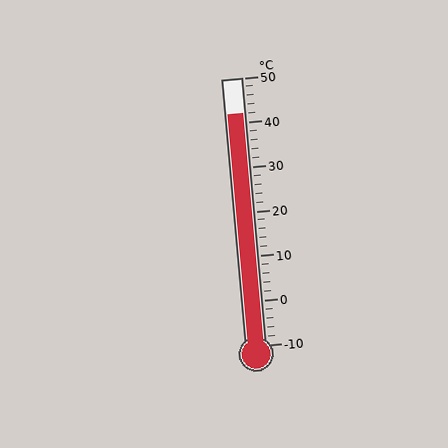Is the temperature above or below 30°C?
The temperature is above 30°C.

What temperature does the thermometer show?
The thermometer shows approximately 42°C.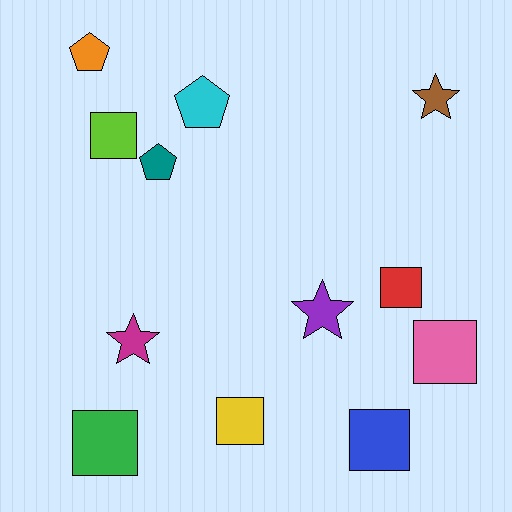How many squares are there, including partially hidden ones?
There are 6 squares.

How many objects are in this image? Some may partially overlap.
There are 12 objects.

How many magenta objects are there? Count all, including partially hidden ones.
There is 1 magenta object.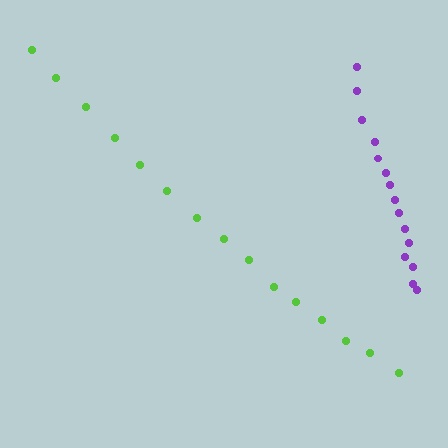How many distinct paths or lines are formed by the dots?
There are 2 distinct paths.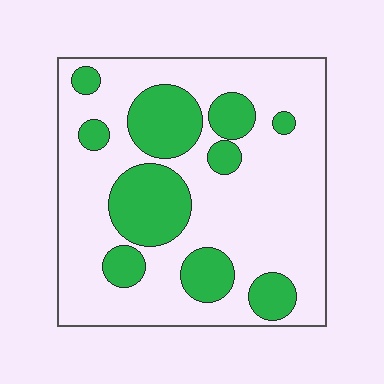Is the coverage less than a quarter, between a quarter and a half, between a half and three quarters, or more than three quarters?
Between a quarter and a half.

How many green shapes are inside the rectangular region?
10.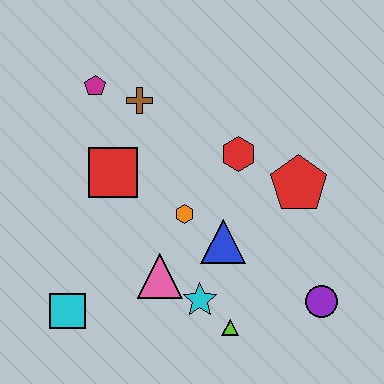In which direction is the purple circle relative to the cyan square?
The purple circle is to the right of the cyan square.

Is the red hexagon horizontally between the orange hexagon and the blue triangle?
No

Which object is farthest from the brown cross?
The purple circle is farthest from the brown cross.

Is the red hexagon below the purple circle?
No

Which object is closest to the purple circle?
The lime triangle is closest to the purple circle.